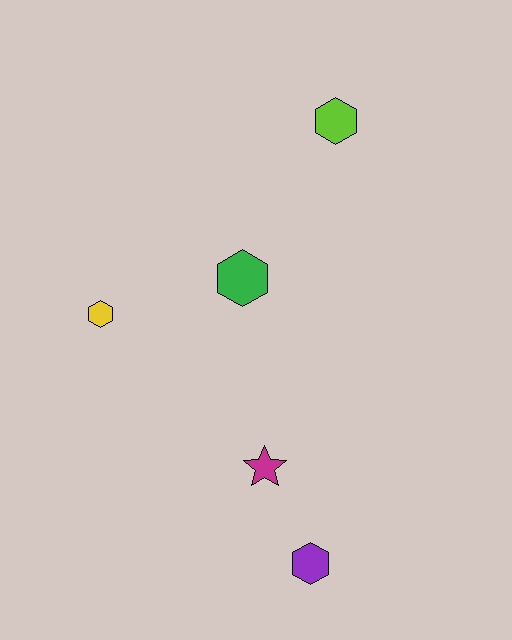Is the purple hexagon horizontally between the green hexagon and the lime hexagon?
Yes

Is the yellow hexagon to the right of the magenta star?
No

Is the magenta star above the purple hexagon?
Yes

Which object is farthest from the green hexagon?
The purple hexagon is farthest from the green hexagon.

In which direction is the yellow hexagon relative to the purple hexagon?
The yellow hexagon is above the purple hexagon.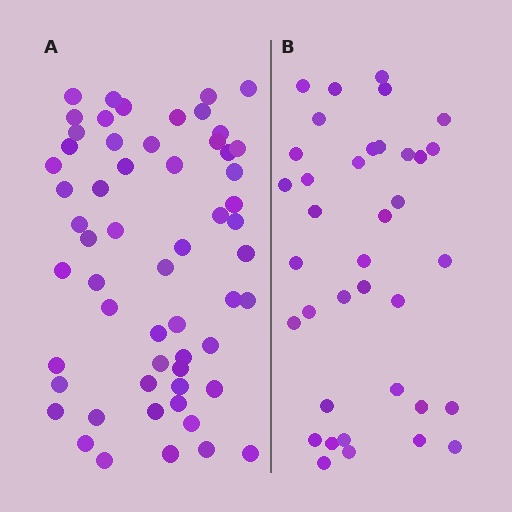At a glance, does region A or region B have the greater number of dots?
Region A (the left region) has more dots.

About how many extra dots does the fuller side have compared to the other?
Region A has approximately 20 more dots than region B.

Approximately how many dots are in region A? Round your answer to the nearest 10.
About 60 dots. (The exact count is 58, which rounds to 60.)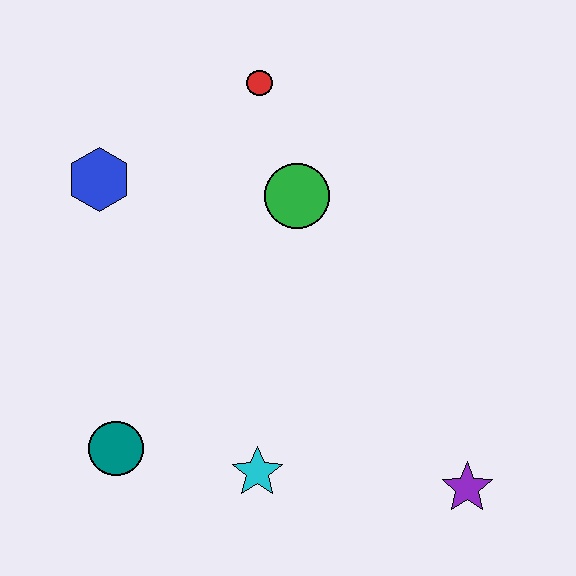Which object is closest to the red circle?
The green circle is closest to the red circle.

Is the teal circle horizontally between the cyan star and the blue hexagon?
Yes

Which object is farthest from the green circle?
The purple star is farthest from the green circle.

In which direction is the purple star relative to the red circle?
The purple star is below the red circle.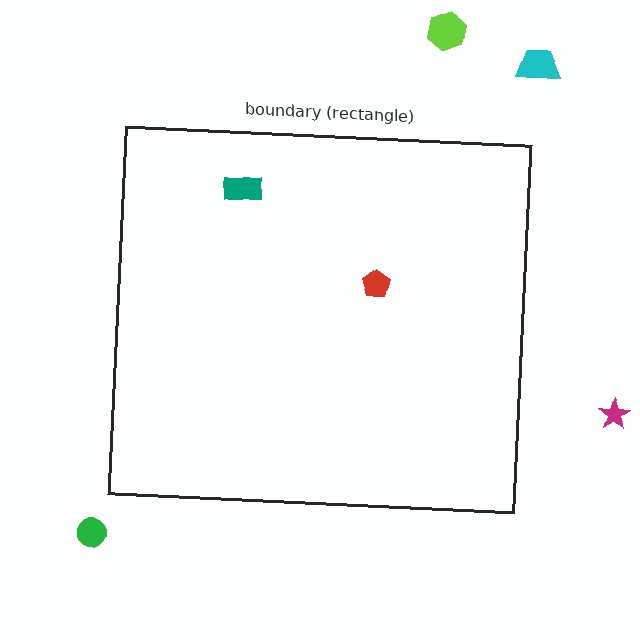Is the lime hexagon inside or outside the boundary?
Outside.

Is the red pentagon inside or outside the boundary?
Inside.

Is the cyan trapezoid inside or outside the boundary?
Outside.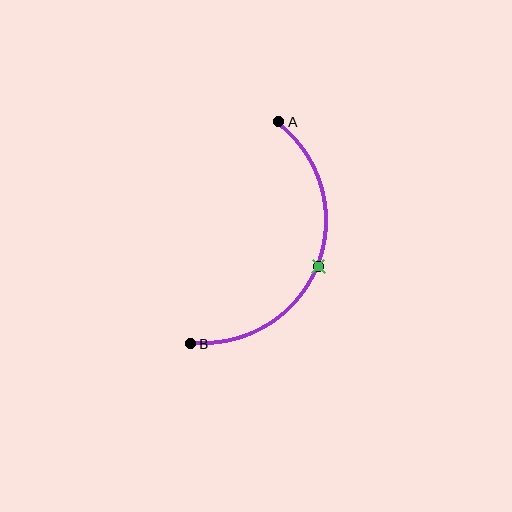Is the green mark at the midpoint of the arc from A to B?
Yes. The green mark lies on the arc at equal arc-length from both A and B — it is the arc midpoint.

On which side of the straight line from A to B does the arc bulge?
The arc bulges to the right of the straight line connecting A and B.